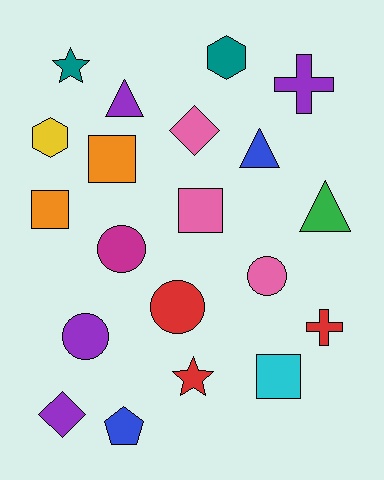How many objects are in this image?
There are 20 objects.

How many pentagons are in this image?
There is 1 pentagon.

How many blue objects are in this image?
There are 2 blue objects.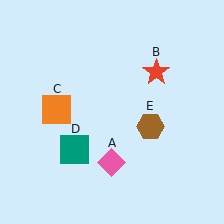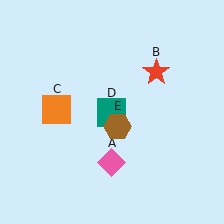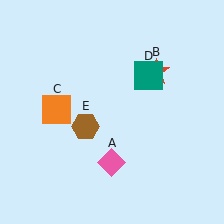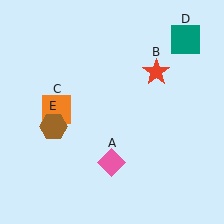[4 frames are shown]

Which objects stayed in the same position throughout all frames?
Pink diamond (object A) and red star (object B) and orange square (object C) remained stationary.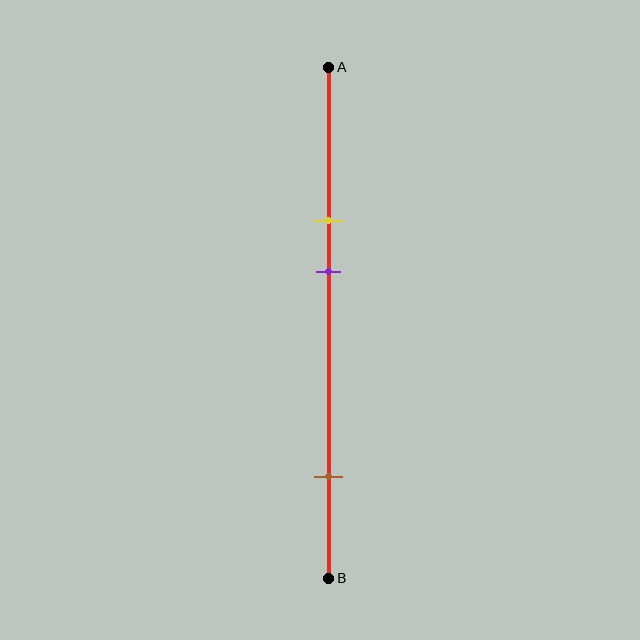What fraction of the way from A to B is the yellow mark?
The yellow mark is approximately 30% (0.3) of the way from A to B.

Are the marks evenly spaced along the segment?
No, the marks are not evenly spaced.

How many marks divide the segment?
There are 3 marks dividing the segment.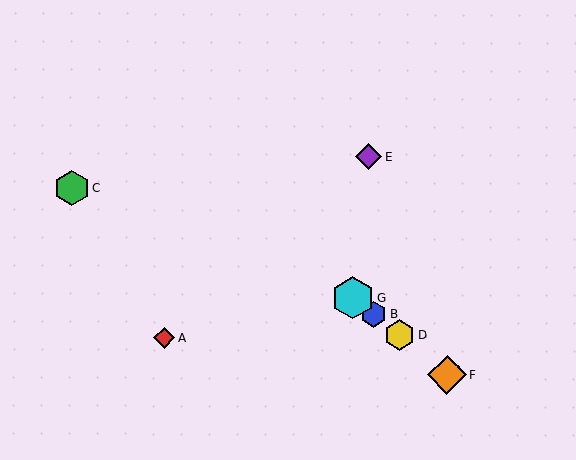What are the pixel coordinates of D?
Object D is at (399, 335).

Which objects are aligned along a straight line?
Objects B, D, F, G are aligned along a straight line.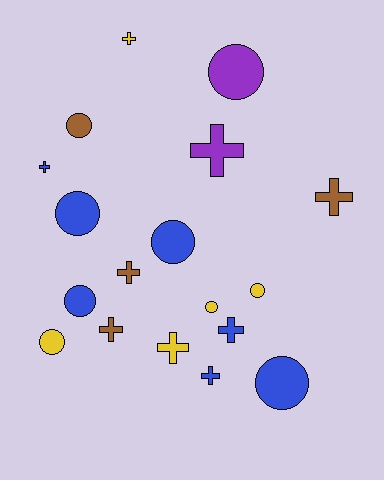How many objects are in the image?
There are 18 objects.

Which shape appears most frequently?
Circle, with 9 objects.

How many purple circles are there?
There is 1 purple circle.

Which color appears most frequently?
Blue, with 7 objects.